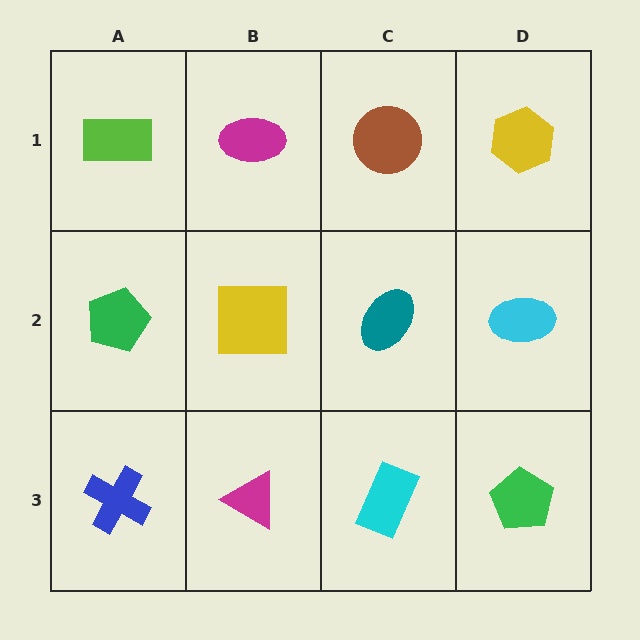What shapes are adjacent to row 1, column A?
A green pentagon (row 2, column A), a magenta ellipse (row 1, column B).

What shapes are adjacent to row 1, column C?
A teal ellipse (row 2, column C), a magenta ellipse (row 1, column B), a yellow hexagon (row 1, column D).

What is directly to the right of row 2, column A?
A yellow square.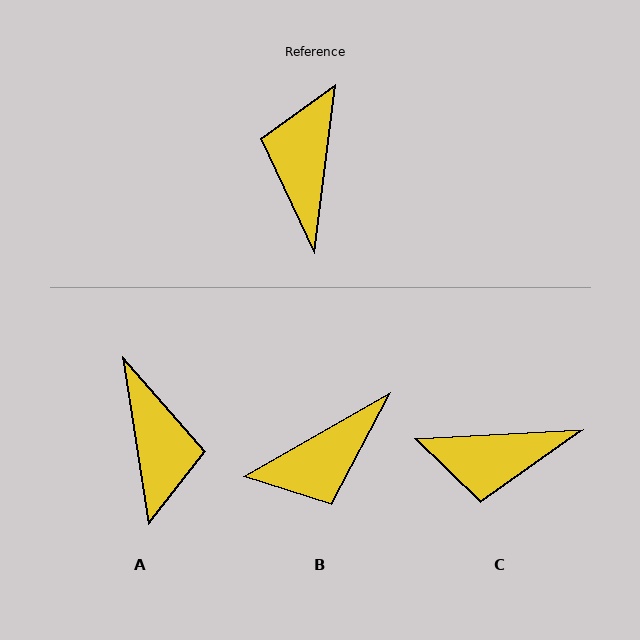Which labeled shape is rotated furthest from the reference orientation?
A, about 164 degrees away.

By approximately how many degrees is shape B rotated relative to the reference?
Approximately 127 degrees counter-clockwise.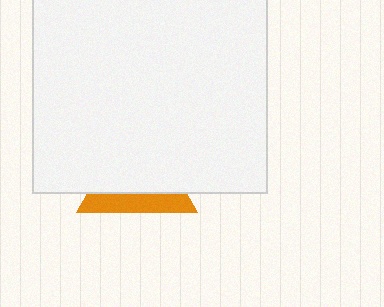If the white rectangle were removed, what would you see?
You would see the complete orange triangle.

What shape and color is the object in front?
The object in front is a white rectangle.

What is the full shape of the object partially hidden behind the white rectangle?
The partially hidden object is an orange triangle.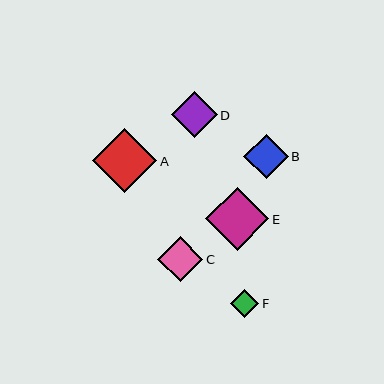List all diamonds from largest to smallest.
From largest to smallest: A, E, D, C, B, F.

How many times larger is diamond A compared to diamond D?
Diamond A is approximately 1.4 times the size of diamond D.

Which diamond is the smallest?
Diamond F is the smallest with a size of approximately 28 pixels.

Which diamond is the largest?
Diamond A is the largest with a size of approximately 64 pixels.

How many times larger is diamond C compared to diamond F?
Diamond C is approximately 1.6 times the size of diamond F.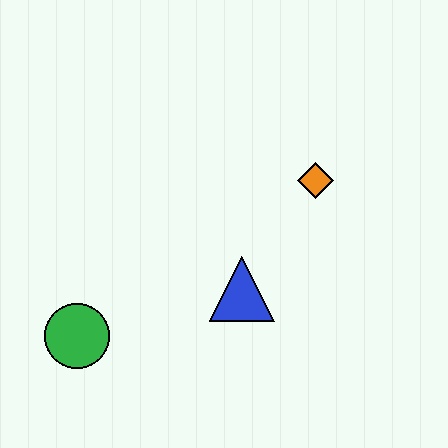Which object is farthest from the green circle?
The orange diamond is farthest from the green circle.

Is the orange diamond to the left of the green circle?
No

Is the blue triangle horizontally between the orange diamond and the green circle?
Yes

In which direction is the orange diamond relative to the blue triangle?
The orange diamond is above the blue triangle.